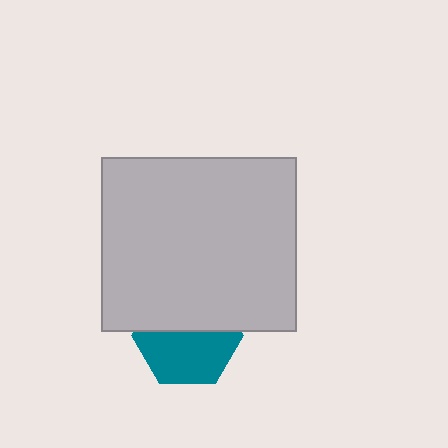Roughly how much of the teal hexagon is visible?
About half of it is visible (roughly 55%).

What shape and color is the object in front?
The object in front is a light gray rectangle.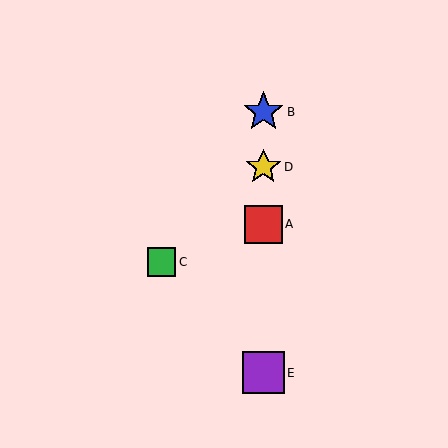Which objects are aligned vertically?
Objects A, B, D, E are aligned vertically.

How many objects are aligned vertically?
4 objects (A, B, D, E) are aligned vertically.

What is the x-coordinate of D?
Object D is at x≈263.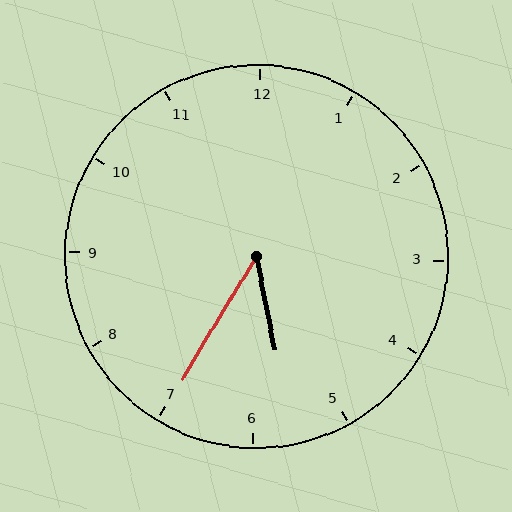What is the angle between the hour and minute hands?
Approximately 42 degrees.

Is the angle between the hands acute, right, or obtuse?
It is acute.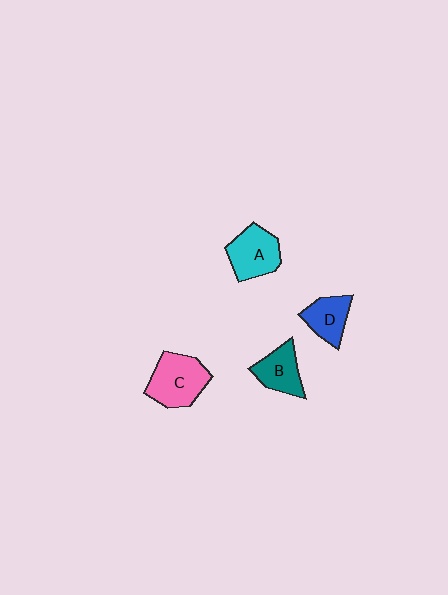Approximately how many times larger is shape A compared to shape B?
Approximately 1.2 times.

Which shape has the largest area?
Shape C (pink).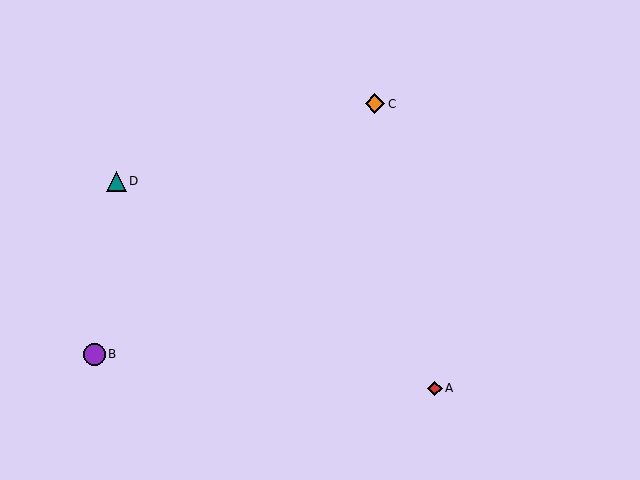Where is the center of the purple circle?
The center of the purple circle is at (95, 354).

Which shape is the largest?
The purple circle (labeled B) is the largest.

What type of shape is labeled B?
Shape B is a purple circle.